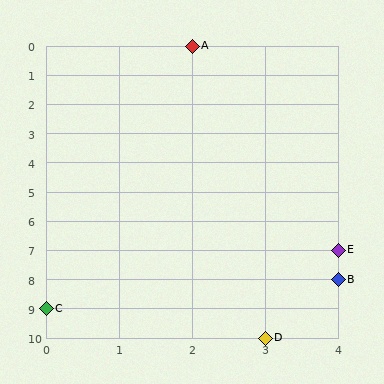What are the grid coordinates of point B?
Point B is at grid coordinates (4, 8).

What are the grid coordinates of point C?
Point C is at grid coordinates (0, 9).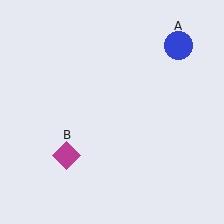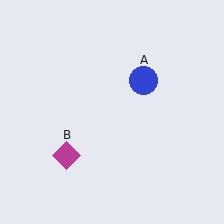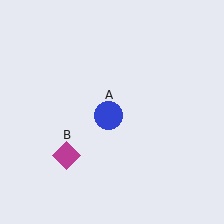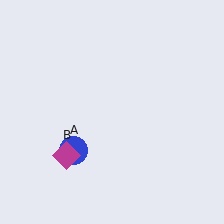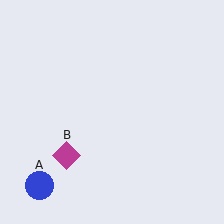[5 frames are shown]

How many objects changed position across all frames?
1 object changed position: blue circle (object A).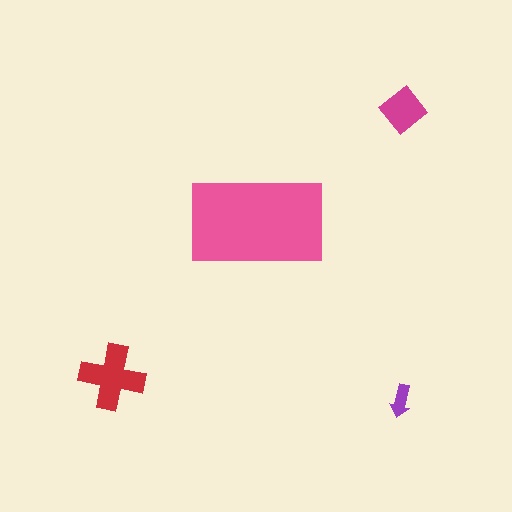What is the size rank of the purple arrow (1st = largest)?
4th.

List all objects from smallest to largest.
The purple arrow, the magenta diamond, the red cross, the pink rectangle.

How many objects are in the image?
There are 4 objects in the image.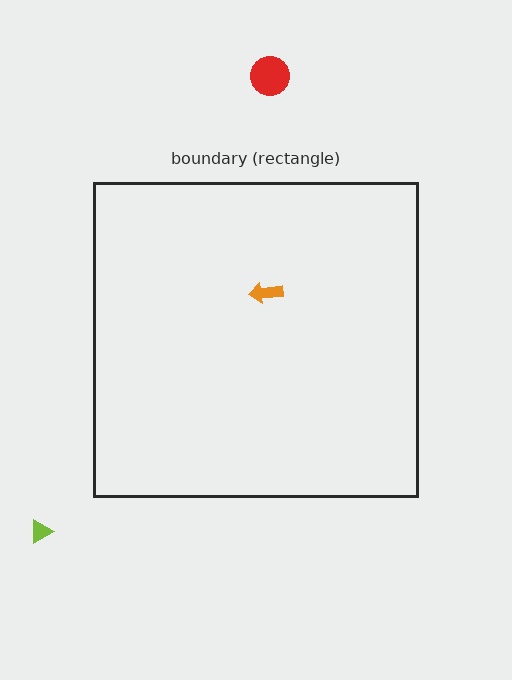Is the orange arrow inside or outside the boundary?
Inside.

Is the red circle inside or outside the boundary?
Outside.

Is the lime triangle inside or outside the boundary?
Outside.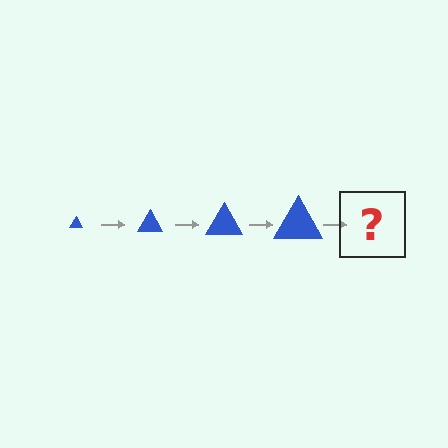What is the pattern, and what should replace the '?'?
The pattern is that the triangle gets progressively larger each step. The '?' should be a blue triangle, larger than the previous one.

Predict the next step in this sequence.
The next step is a blue triangle, larger than the previous one.